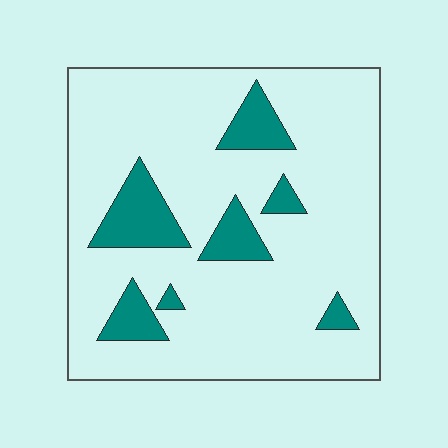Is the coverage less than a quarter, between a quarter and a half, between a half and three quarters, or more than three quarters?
Less than a quarter.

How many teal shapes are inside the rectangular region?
7.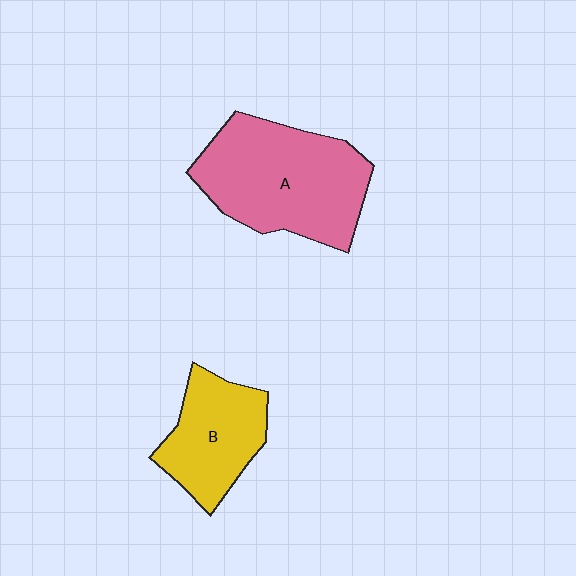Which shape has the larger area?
Shape A (pink).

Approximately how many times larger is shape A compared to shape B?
Approximately 1.6 times.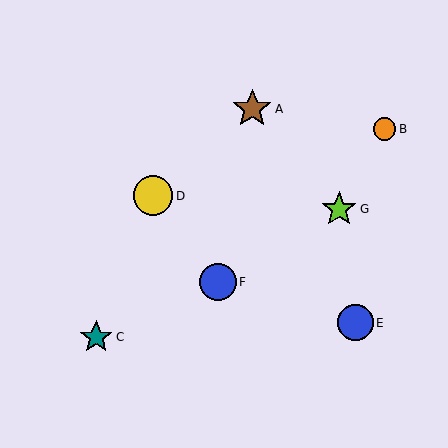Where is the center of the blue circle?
The center of the blue circle is at (218, 282).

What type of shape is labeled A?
Shape A is a brown star.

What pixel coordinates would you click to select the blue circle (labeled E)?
Click at (355, 323) to select the blue circle E.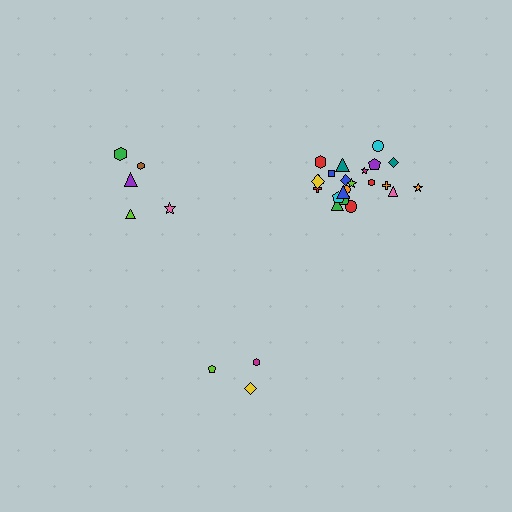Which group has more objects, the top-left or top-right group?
The top-right group.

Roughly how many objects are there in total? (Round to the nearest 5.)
Roughly 30 objects in total.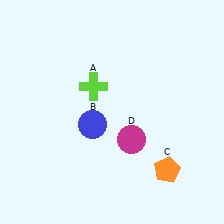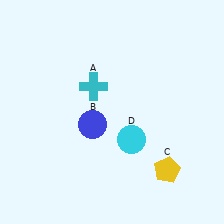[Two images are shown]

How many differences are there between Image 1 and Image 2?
There are 3 differences between the two images.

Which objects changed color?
A changed from lime to cyan. C changed from orange to yellow. D changed from magenta to cyan.